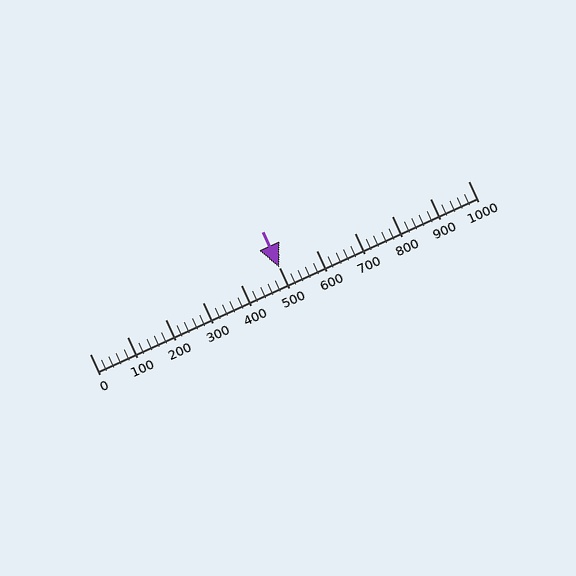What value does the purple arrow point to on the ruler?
The purple arrow points to approximately 500.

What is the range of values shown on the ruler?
The ruler shows values from 0 to 1000.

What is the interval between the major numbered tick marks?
The major tick marks are spaced 100 units apart.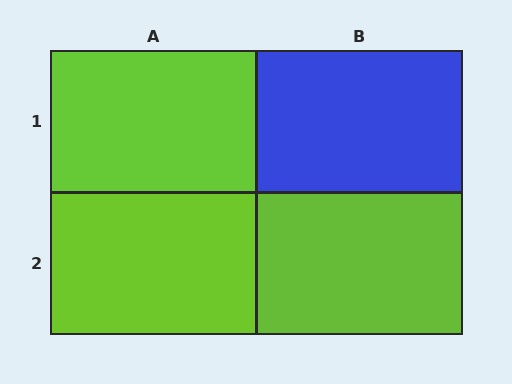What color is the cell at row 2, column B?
Lime.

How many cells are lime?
3 cells are lime.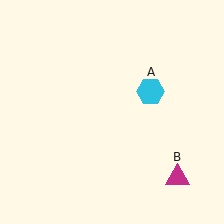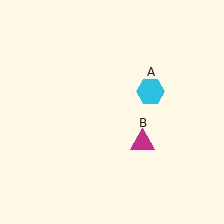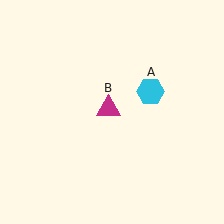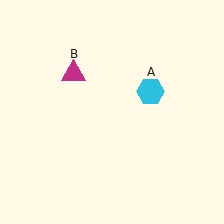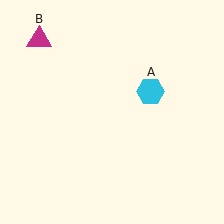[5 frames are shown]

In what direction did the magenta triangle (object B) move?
The magenta triangle (object B) moved up and to the left.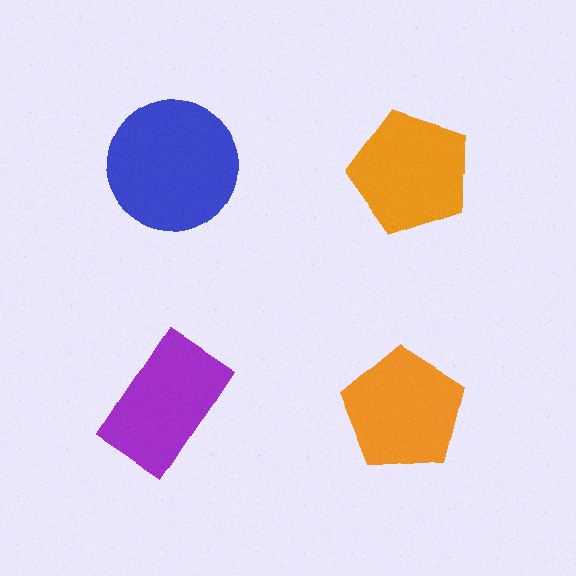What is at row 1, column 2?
An orange pentagon.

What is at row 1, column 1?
A blue circle.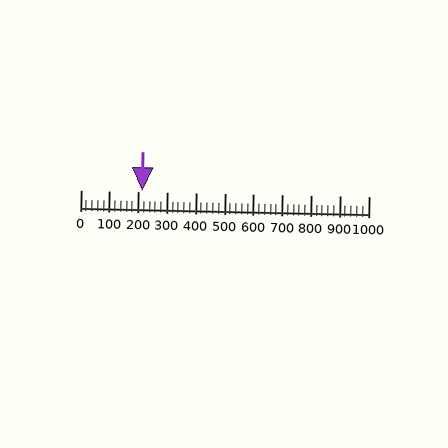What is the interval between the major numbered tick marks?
The major tick marks are spaced 100 units apart.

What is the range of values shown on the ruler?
The ruler shows values from 0 to 1000.